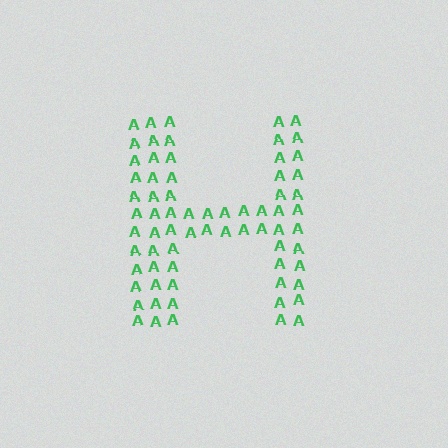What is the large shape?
The large shape is the letter H.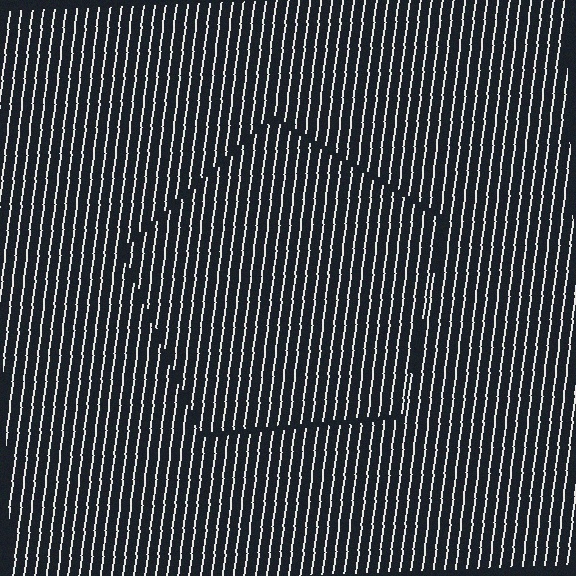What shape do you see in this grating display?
An illusory pentagon. The interior of the shape contains the same grating, shifted by half a period — the contour is defined by the phase discontinuity where line-ends from the inner and outer gratings abut.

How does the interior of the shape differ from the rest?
The interior of the shape contains the same grating, shifted by half a period — the contour is defined by the phase discontinuity where line-ends from the inner and outer gratings abut.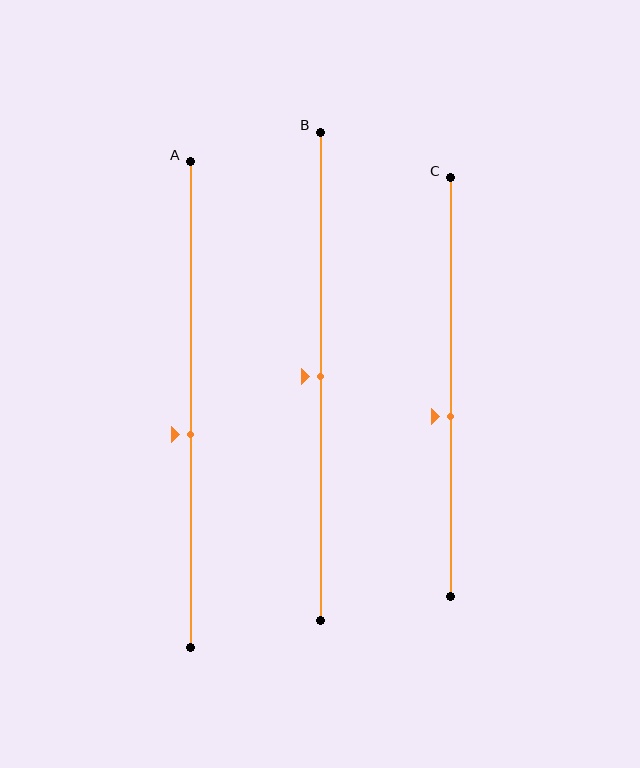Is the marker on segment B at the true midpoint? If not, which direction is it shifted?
Yes, the marker on segment B is at the true midpoint.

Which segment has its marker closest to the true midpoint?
Segment B has its marker closest to the true midpoint.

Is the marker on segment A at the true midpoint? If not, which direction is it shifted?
No, the marker on segment A is shifted downward by about 6% of the segment length.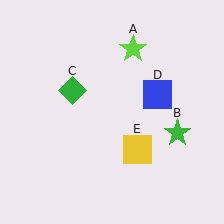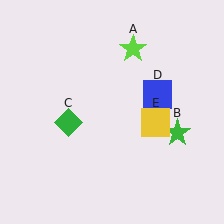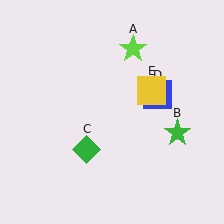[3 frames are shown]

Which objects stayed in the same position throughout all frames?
Lime star (object A) and green star (object B) and blue square (object D) remained stationary.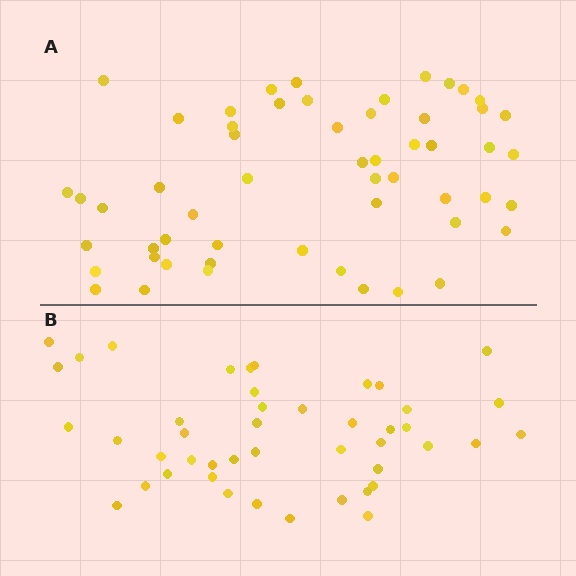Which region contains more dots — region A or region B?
Region A (the top region) has more dots.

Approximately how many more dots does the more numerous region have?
Region A has roughly 10 or so more dots than region B.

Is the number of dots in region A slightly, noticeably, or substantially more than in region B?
Region A has only slightly more — the two regions are fairly close. The ratio is roughly 1.2 to 1.